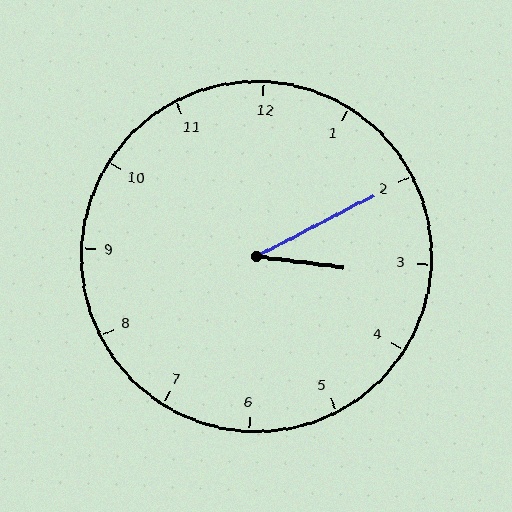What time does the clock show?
3:10.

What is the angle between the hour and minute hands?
Approximately 35 degrees.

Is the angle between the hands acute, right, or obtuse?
It is acute.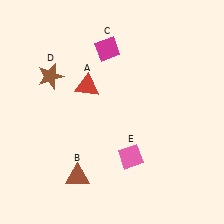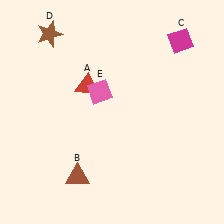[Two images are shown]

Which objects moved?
The objects that moved are: the magenta diamond (C), the brown star (D), the pink diamond (E).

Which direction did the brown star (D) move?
The brown star (D) moved up.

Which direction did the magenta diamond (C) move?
The magenta diamond (C) moved right.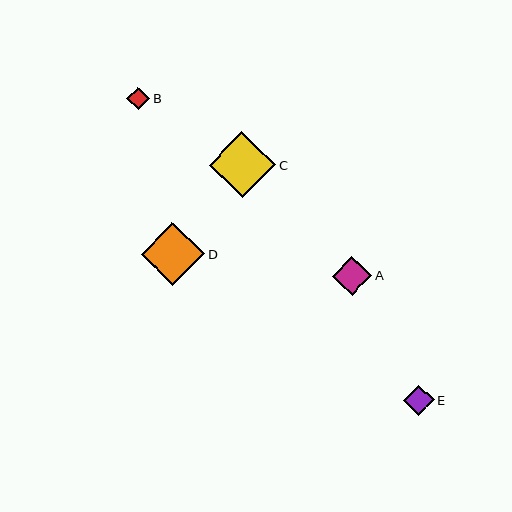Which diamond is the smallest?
Diamond B is the smallest with a size of approximately 23 pixels.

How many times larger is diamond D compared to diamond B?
Diamond D is approximately 2.8 times the size of diamond B.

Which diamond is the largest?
Diamond C is the largest with a size of approximately 67 pixels.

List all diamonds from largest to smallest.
From largest to smallest: C, D, A, E, B.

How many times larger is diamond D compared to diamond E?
Diamond D is approximately 2.1 times the size of diamond E.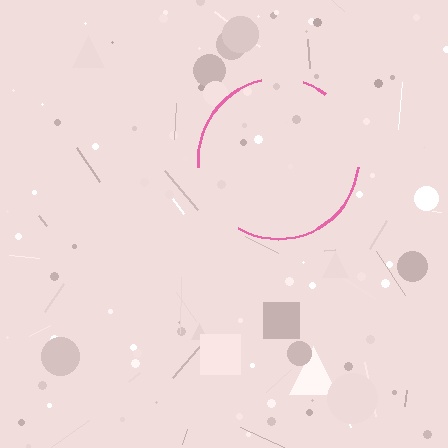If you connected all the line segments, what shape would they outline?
They would outline a circle.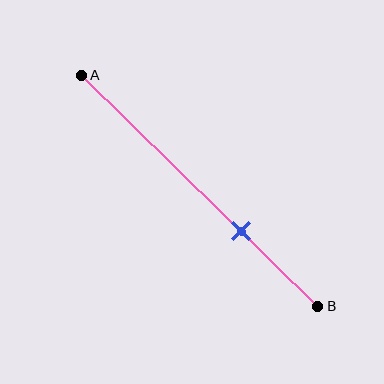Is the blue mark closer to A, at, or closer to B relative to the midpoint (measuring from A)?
The blue mark is closer to point B than the midpoint of segment AB.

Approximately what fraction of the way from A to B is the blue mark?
The blue mark is approximately 70% of the way from A to B.